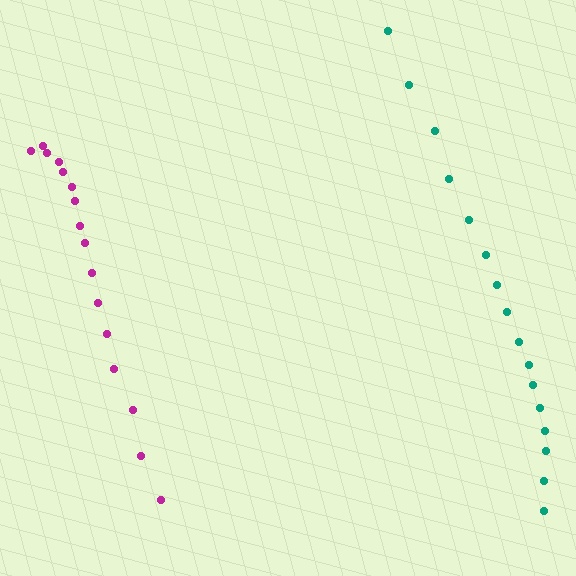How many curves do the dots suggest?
There are 2 distinct paths.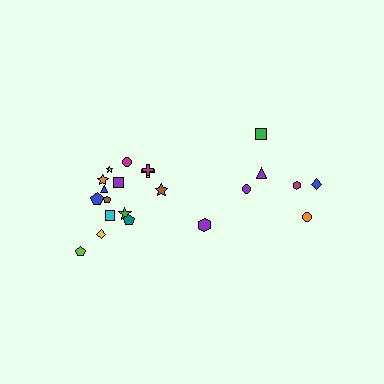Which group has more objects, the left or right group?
The left group.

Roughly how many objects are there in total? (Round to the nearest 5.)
Roughly 20 objects in total.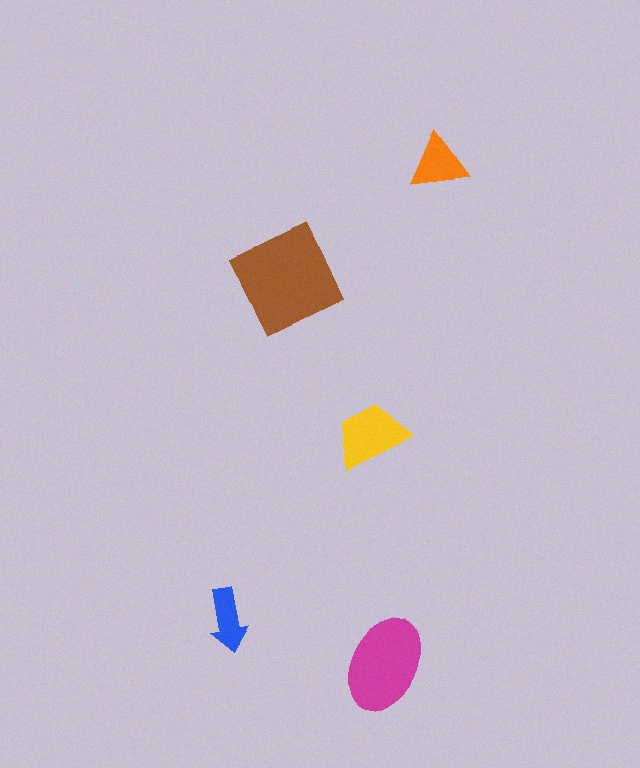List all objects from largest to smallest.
The brown square, the magenta ellipse, the yellow trapezoid, the orange triangle, the blue arrow.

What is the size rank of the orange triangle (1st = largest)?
4th.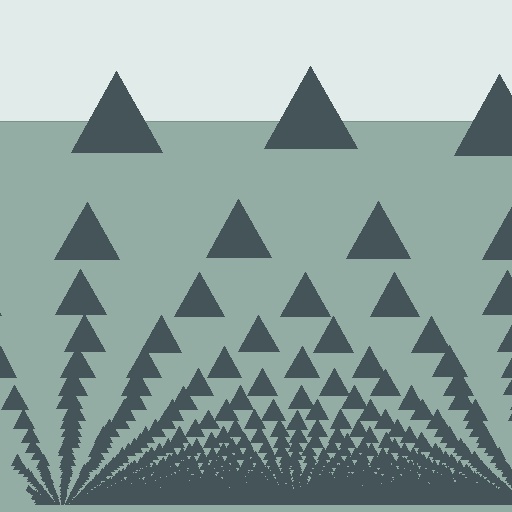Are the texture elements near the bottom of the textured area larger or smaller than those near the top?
Smaller. The gradient is inverted — elements near the bottom are smaller and denser.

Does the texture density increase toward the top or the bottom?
Density increases toward the bottom.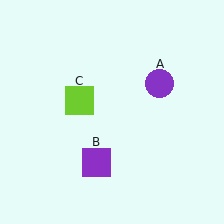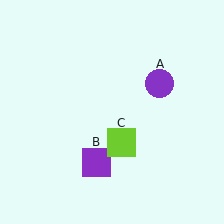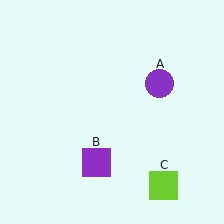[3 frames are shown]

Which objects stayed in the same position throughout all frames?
Purple circle (object A) and purple square (object B) remained stationary.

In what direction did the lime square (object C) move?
The lime square (object C) moved down and to the right.